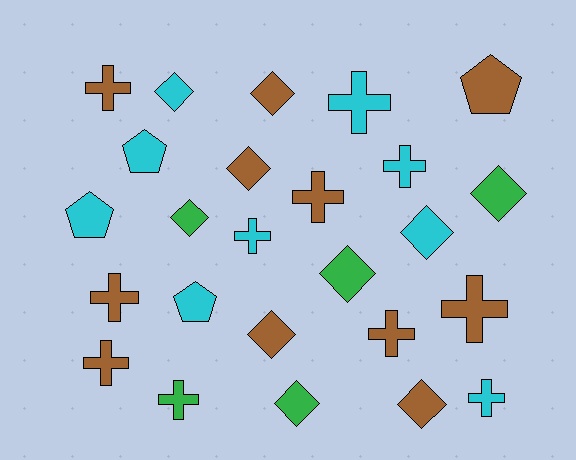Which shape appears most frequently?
Cross, with 11 objects.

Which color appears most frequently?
Brown, with 11 objects.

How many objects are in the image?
There are 25 objects.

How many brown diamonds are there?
There are 4 brown diamonds.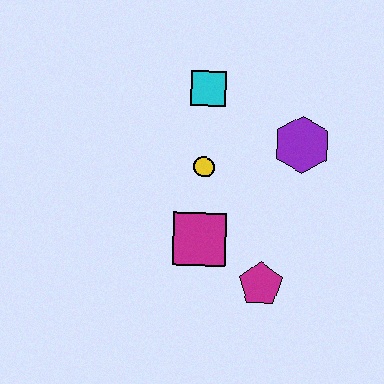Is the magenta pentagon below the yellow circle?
Yes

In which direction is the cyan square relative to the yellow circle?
The cyan square is above the yellow circle.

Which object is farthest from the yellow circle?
The magenta pentagon is farthest from the yellow circle.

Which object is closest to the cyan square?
The yellow circle is closest to the cyan square.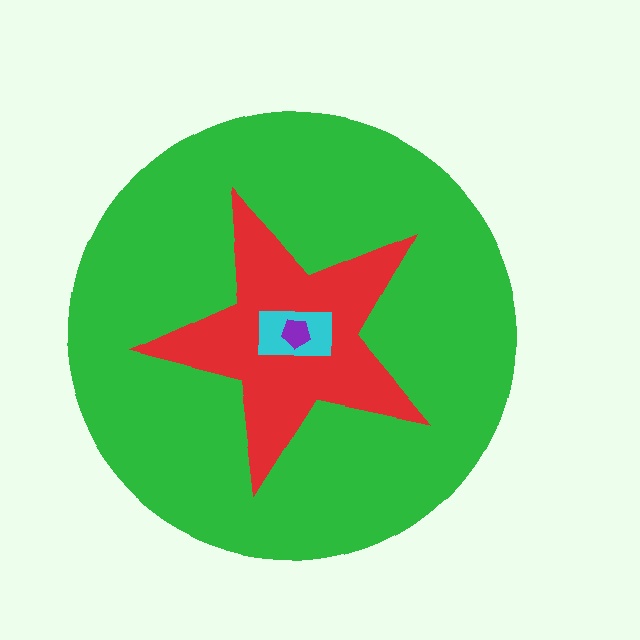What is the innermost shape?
The purple pentagon.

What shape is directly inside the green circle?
The red star.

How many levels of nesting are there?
4.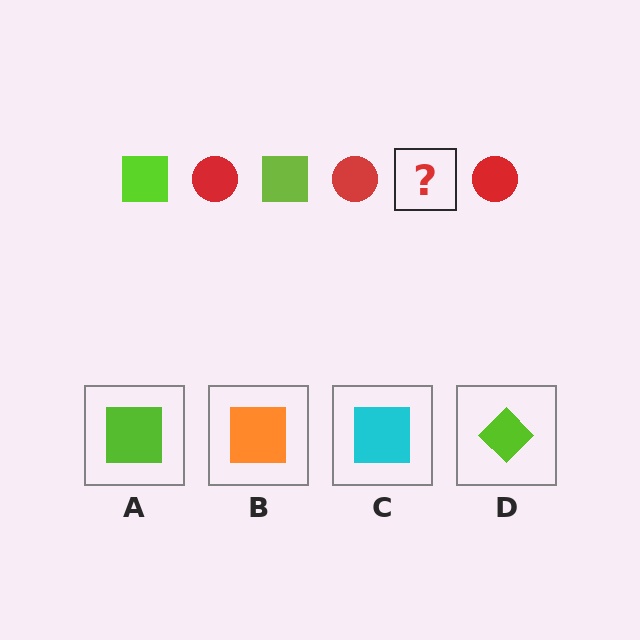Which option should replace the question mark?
Option A.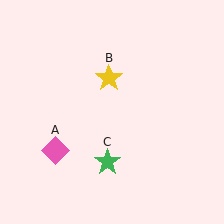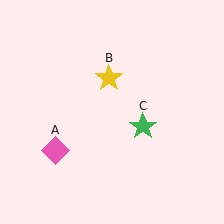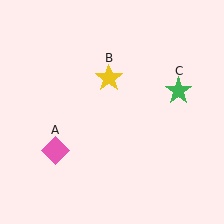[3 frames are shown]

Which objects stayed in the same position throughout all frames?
Pink diamond (object A) and yellow star (object B) remained stationary.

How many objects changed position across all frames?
1 object changed position: green star (object C).